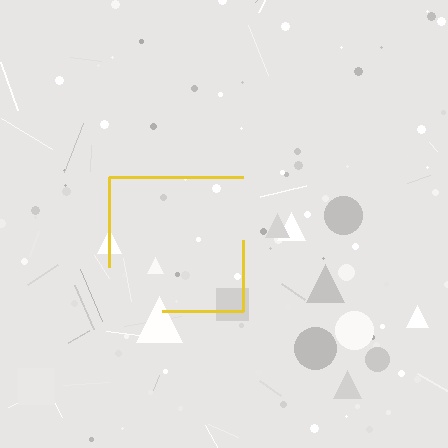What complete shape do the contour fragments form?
The contour fragments form a square.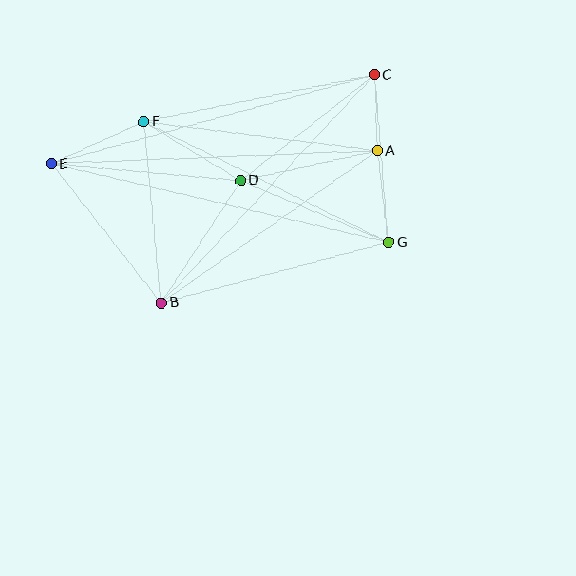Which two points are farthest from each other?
Points E and G are farthest from each other.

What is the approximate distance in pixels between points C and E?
The distance between C and E is approximately 335 pixels.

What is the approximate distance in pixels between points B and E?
The distance between B and E is approximately 177 pixels.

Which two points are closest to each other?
Points A and C are closest to each other.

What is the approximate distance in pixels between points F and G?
The distance between F and G is approximately 273 pixels.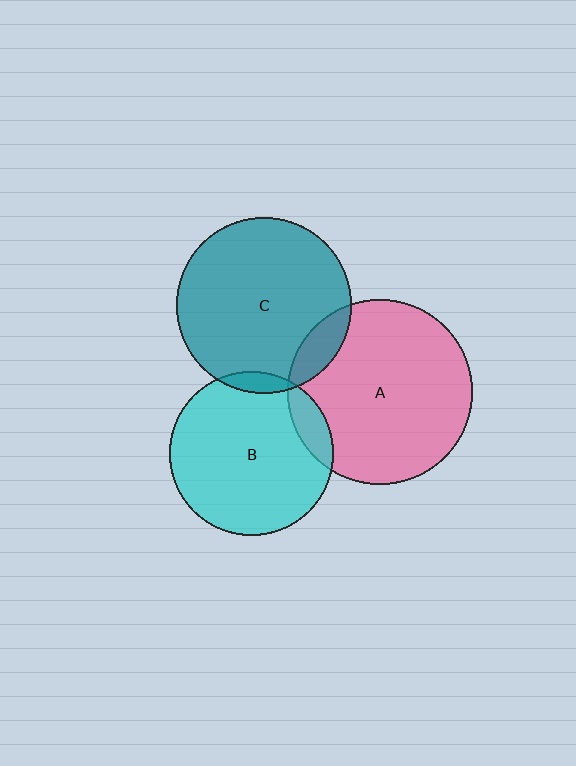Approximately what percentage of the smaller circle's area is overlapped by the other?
Approximately 5%.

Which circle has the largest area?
Circle A (pink).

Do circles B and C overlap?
Yes.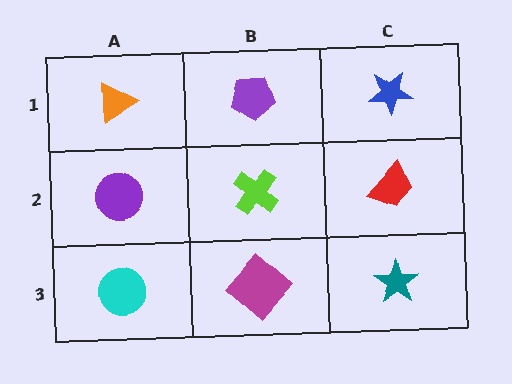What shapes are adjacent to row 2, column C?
A blue star (row 1, column C), a teal star (row 3, column C), a lime cross (row 2, column B).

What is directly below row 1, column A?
A purple circle.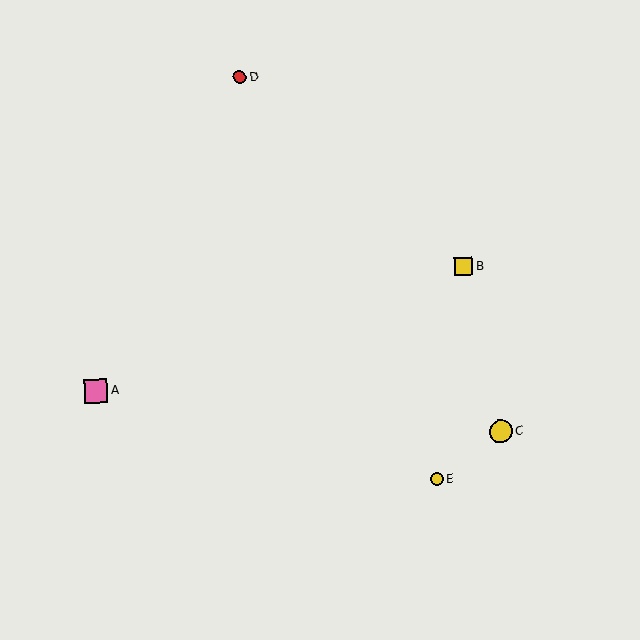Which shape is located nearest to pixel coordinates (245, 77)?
The red circle (labeled D) at (240, 78) is nearest to that location.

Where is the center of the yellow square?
The center of the yellow square is at (464, 267).